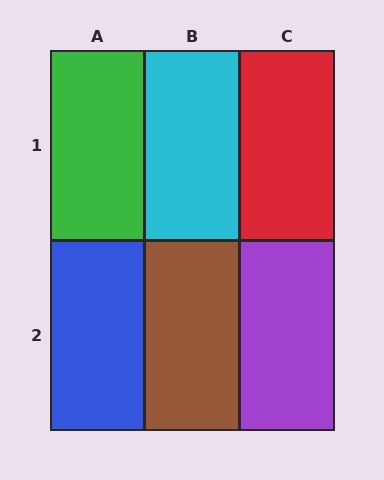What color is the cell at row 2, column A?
Blue.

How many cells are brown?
1 cell is brown.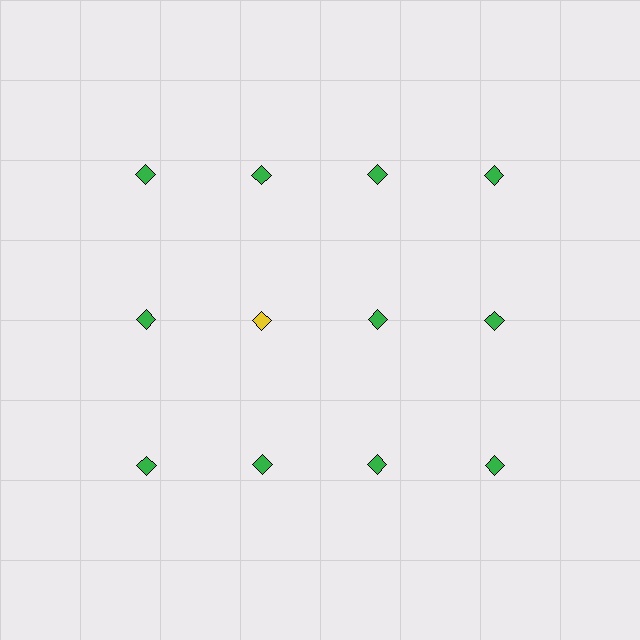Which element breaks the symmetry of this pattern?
The yellow diamond in the second row, second from left column breaks the symmetry. All other shapes are green diamonds.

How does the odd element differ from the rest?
It has a different color: yellow instead of green.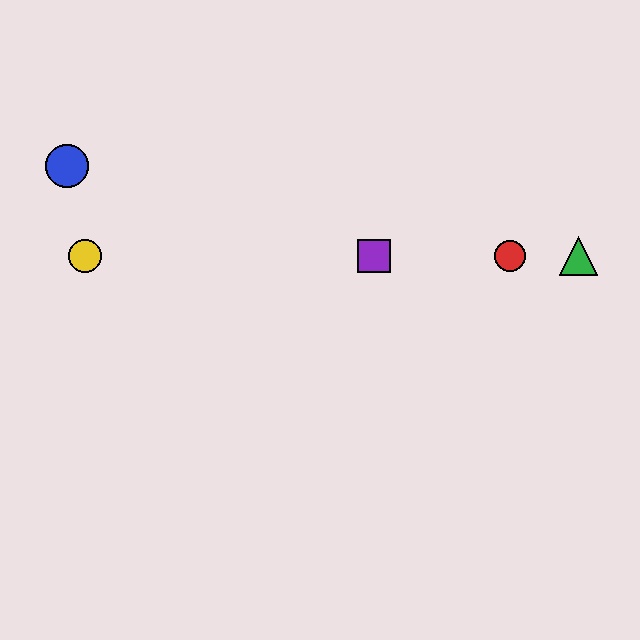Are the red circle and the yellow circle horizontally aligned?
Yes, both are at y≈256.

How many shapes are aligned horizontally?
4 shapes (the red circle, the green triangle, the yellow circle, the purple square) are aligned horizontally.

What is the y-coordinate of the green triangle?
The green triangle is at y≈256.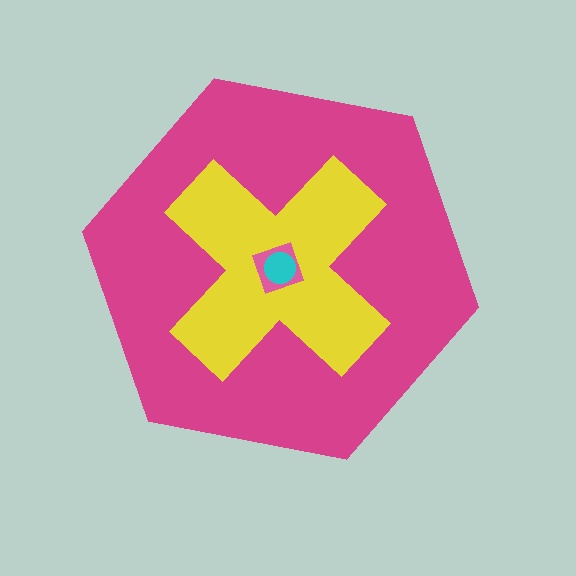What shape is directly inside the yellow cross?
The pink square.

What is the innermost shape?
The cyan circle.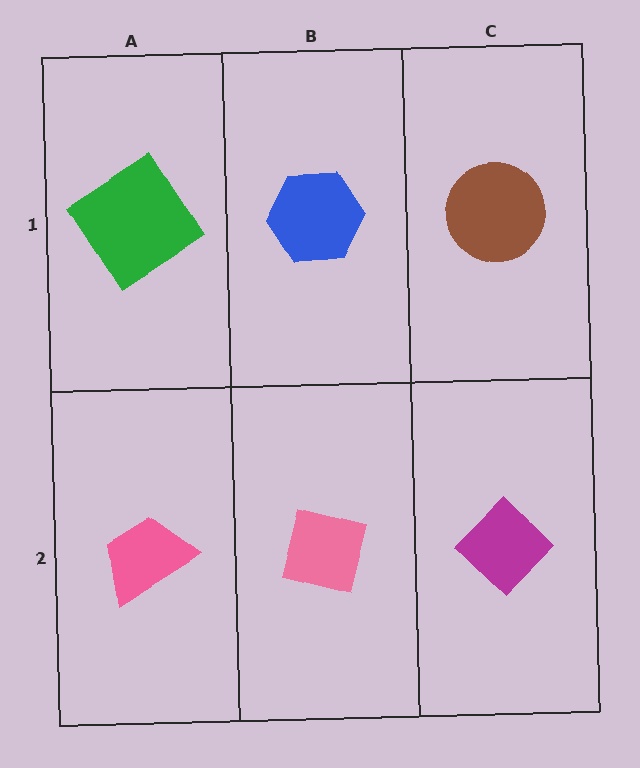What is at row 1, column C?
A brown circle.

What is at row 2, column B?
A pink square.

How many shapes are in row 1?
3 shapes.